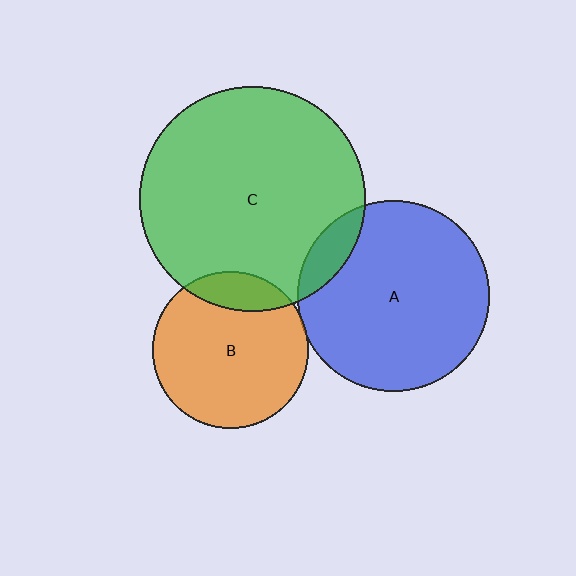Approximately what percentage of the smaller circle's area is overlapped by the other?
Approximately 5%.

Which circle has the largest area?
Circle C (green).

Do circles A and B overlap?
Yes.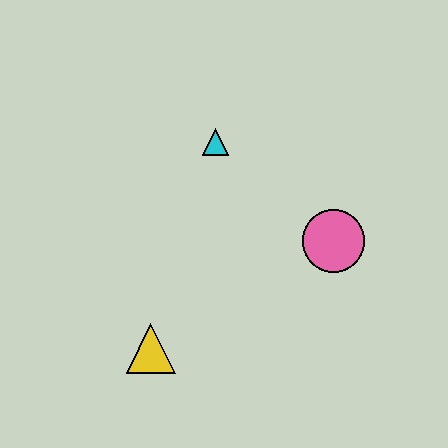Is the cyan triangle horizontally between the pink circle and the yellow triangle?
Yes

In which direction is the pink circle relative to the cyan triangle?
The pink circle is to the right of the cyan triangle.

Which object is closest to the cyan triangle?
The pink circle is closest to the cyan triangle.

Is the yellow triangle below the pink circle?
Yes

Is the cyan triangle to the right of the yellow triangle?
Yes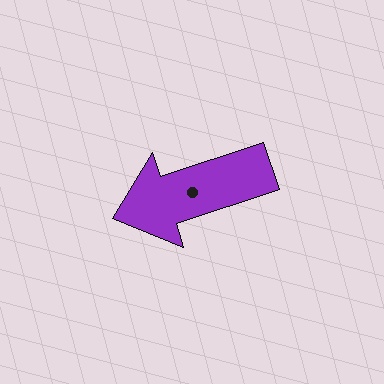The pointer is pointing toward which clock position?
Roughly 8 o'clock.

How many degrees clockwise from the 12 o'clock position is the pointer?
Approximately 252 degrees.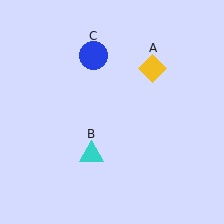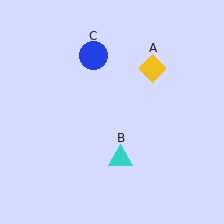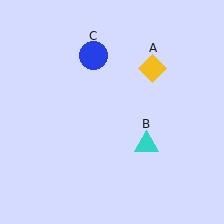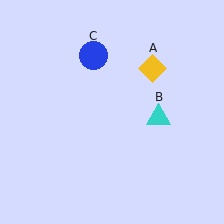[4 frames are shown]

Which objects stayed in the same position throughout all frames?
Yellow diamond (object A) and blue circle (object C) remained stationary.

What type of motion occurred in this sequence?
The cyan triangle (object B) rotated counterclockwise around the center of the scene.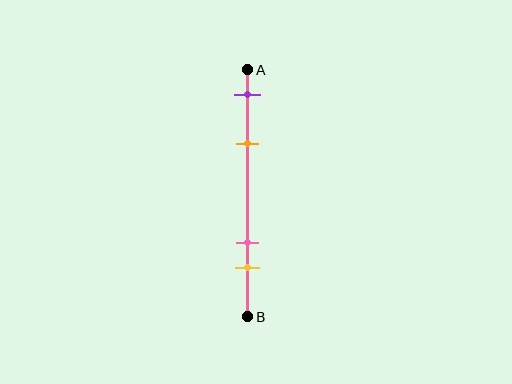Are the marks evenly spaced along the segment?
No, the marks are not evenly spaced.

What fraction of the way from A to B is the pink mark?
The pink mark is approximately 70% (0.7) of the way from A to B.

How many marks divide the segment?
There are 4 marks dividing the segment.